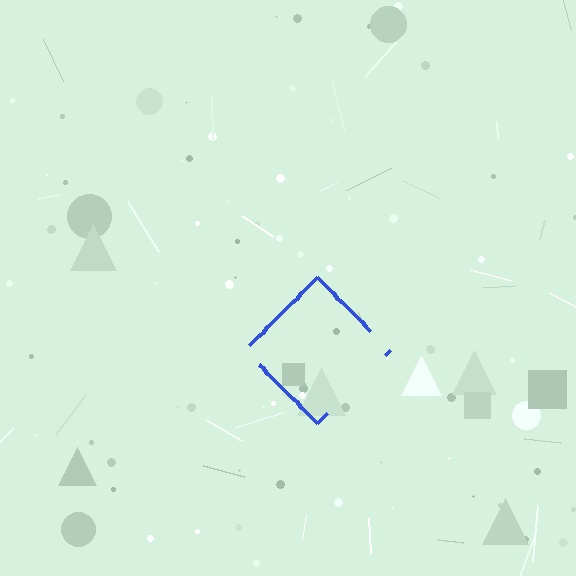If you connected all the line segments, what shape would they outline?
They would outline a diamond.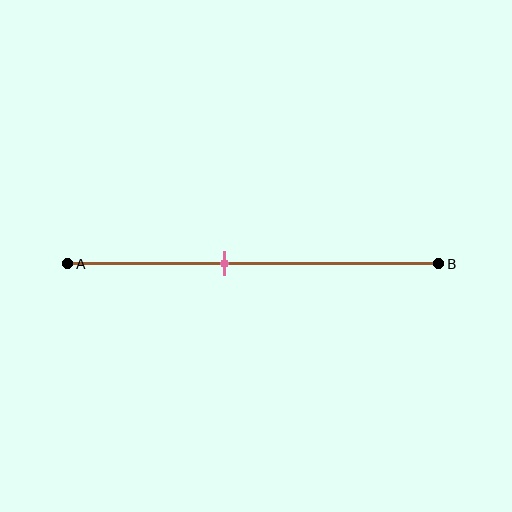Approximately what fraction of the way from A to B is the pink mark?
The pink mark is approximately 40% of the way from A to B.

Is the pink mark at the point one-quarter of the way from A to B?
No, the mark is at about 40% from A, not at the 25% one-quarter point.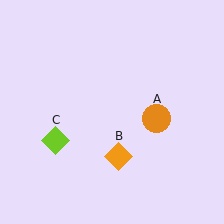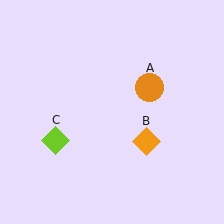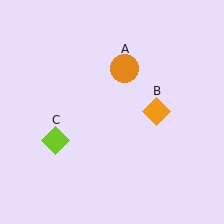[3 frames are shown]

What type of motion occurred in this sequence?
The orange circle (object A), orange diamond (object B) rotated counterclockwise around the center of the scene.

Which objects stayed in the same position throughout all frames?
Lime diamond (object C) remained stationary.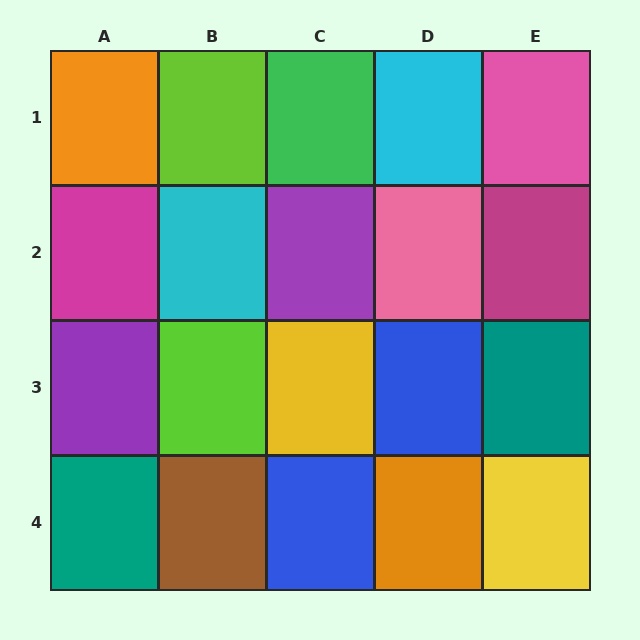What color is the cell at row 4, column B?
Brown.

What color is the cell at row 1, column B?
Lime.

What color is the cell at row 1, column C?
Green.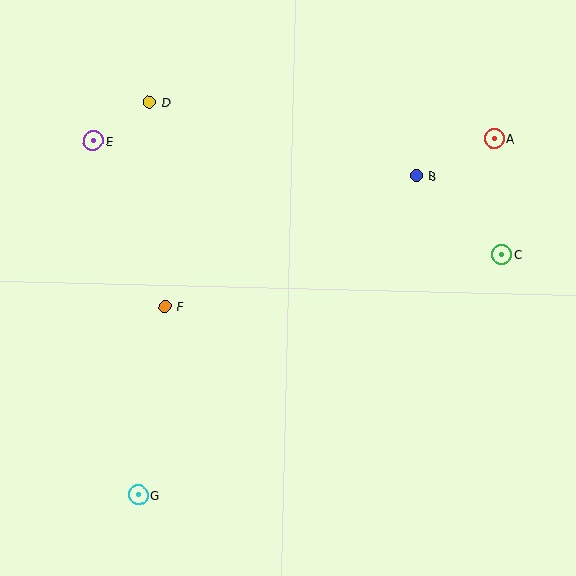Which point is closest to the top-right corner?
Point A is closest to the top-right corner.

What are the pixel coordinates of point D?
Point D is at (149, 102).